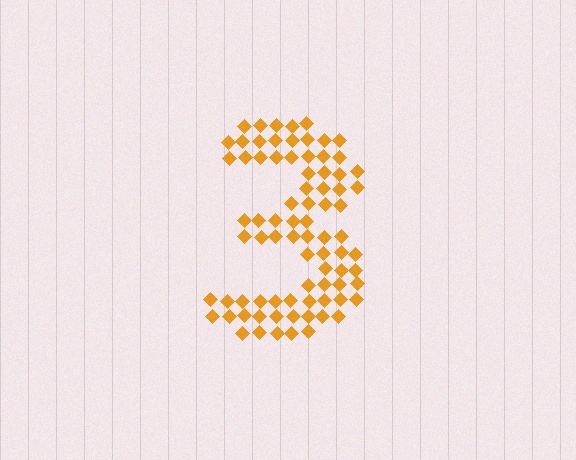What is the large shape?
The large shape is the digit 3.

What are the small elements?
The small elements are diamonds.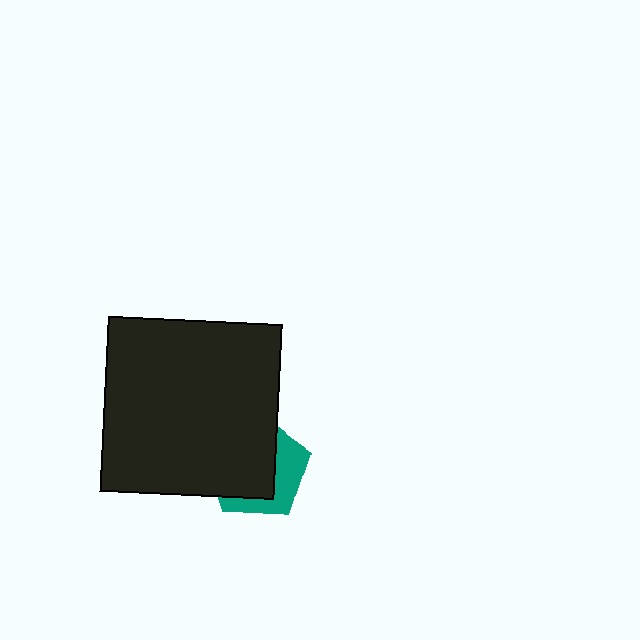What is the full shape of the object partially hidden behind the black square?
The partially hidden object is a teal pentagon.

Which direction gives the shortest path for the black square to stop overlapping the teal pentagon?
Moving toward the upper-left gives the shortest separation.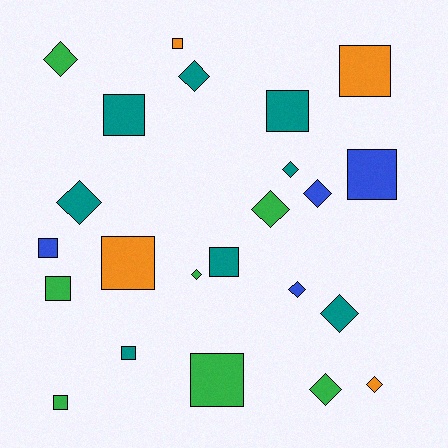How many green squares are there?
There are 3 green squares.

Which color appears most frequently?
Teal, with 8 objects.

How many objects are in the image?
There are 23 objects.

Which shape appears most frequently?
Square, with 12 objects.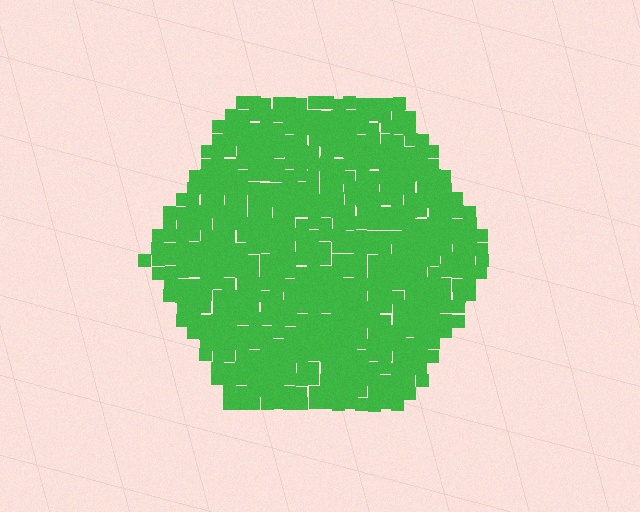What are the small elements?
The small elements are squares.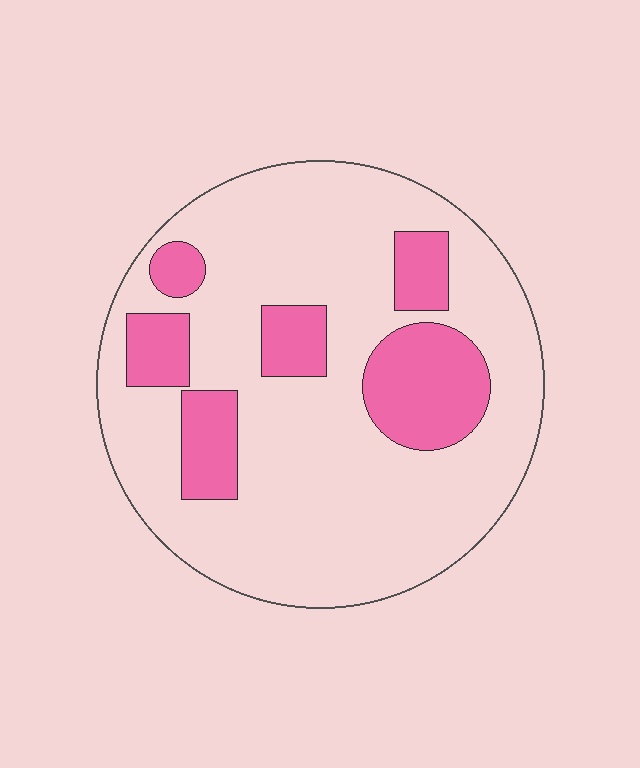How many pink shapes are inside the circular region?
6.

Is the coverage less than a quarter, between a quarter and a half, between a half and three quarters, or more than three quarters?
Less than a quarter.